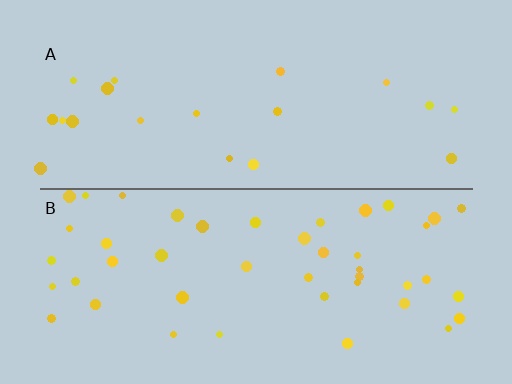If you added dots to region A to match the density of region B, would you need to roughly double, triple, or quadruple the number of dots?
Approximately double.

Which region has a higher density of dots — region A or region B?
B (the bottom).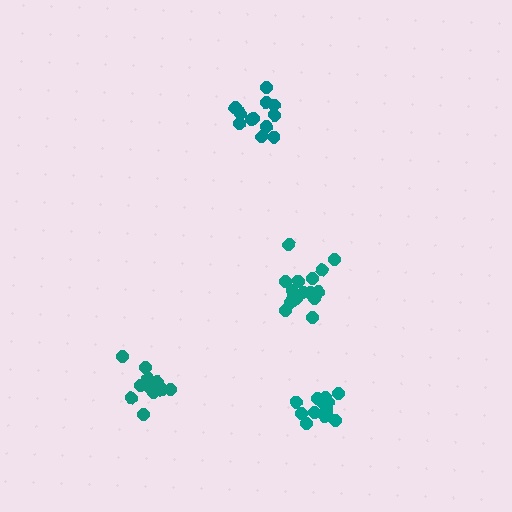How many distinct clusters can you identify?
There are 4 distinct clusters.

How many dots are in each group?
Group 1: 12 dots, Group 2: 13 dots, Group 3: 15 dots, Group 4: 17 dots (57 total).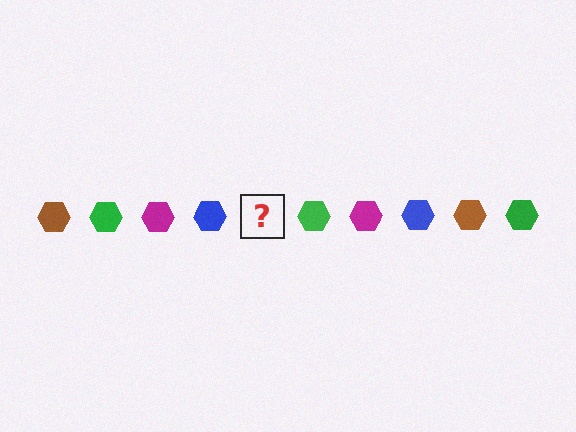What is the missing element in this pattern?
The missing element is a brown hexagon.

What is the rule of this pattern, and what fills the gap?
The rule is that the pattern cycles through brown, green, magenta, blue hexagons. The gap should be filled with a brown hexagon.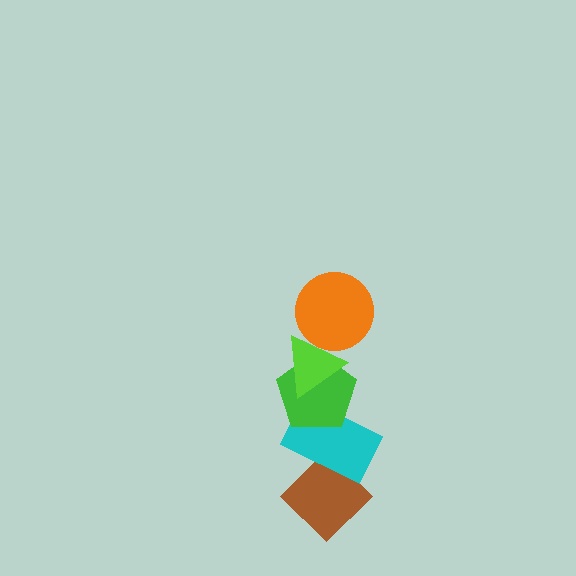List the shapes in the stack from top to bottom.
From top to bottom: the orange circle, the lime triangle, the green pentagon, the cyan rectangle, the brown diamond.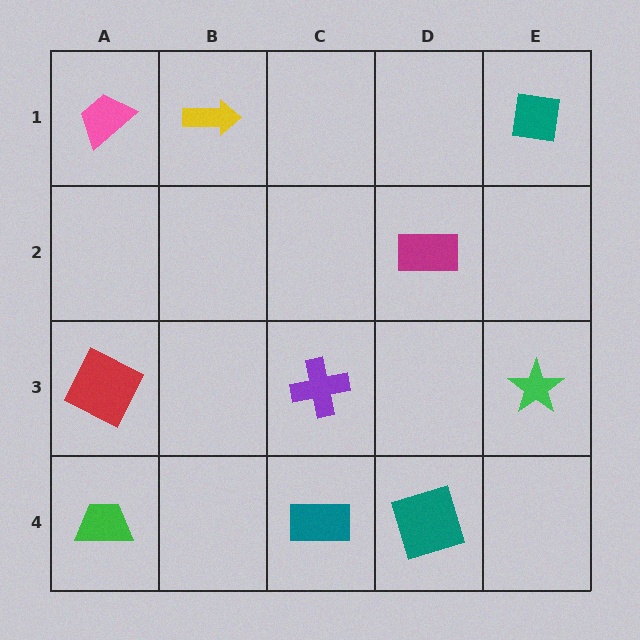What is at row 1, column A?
A pink trapezoid.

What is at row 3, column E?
A green star.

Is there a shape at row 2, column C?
No, that cell is empty.